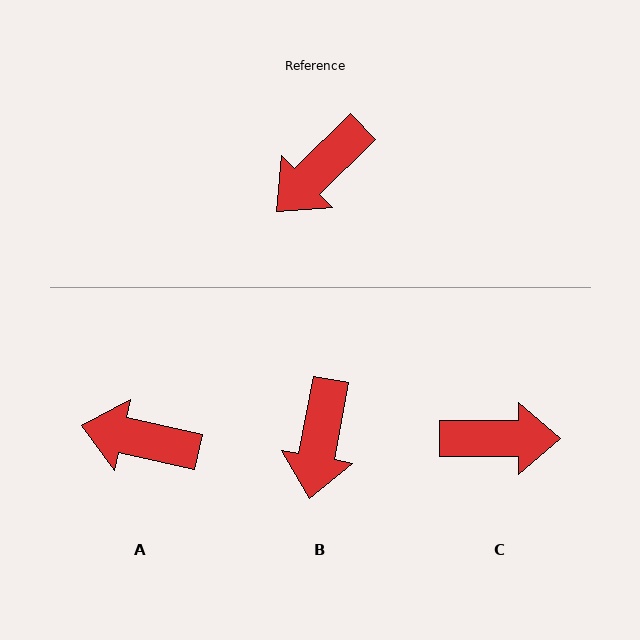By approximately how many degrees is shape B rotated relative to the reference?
Approximately 35 degrees counter-clockwise.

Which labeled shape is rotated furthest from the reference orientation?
C, about 136 degrees away.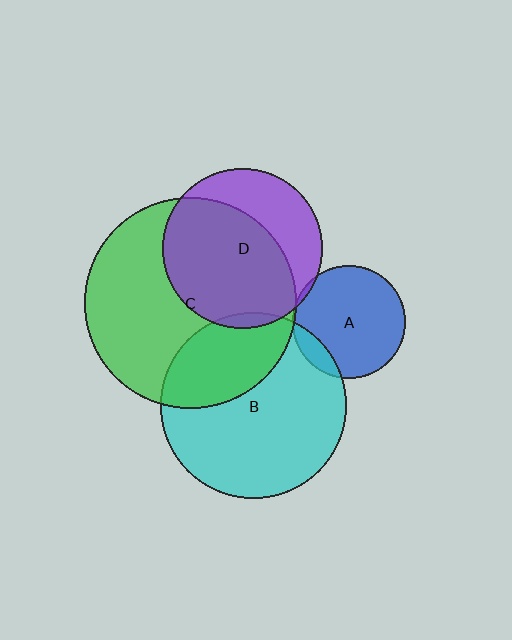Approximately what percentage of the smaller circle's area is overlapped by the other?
Approximately 30%.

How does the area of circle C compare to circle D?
Approximately 1.7 times.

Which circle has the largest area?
Circle C (green).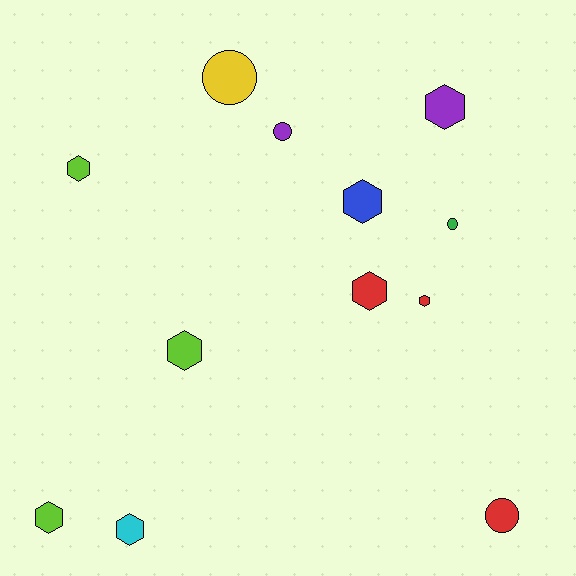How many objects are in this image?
There are 12 objects.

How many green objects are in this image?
There is 1 green object.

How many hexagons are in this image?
There are 8 hexagons.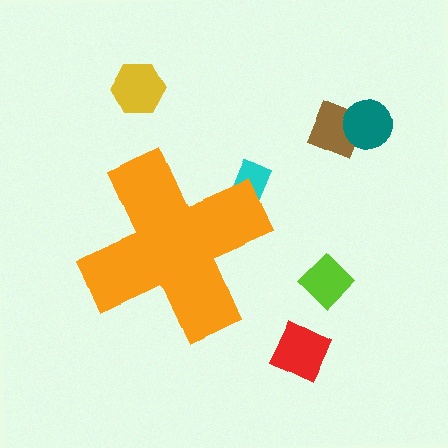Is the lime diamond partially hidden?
No, the lime diamond is fully visible.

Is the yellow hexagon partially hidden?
No, the yellow hexagon is fully visible.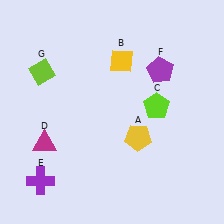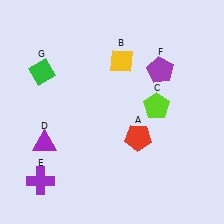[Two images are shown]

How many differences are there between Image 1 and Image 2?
There are 3 differences between the two images.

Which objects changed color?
A changed from yellow to red. D changed from magenta to purple. G changed from lime to green.